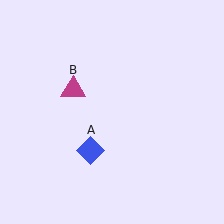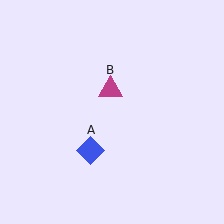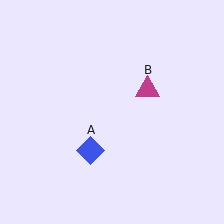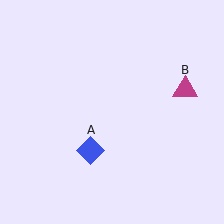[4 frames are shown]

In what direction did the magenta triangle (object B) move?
The magenta triangle (object B) moved right.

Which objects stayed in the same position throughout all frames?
Blue diamond (object A) remained stationary.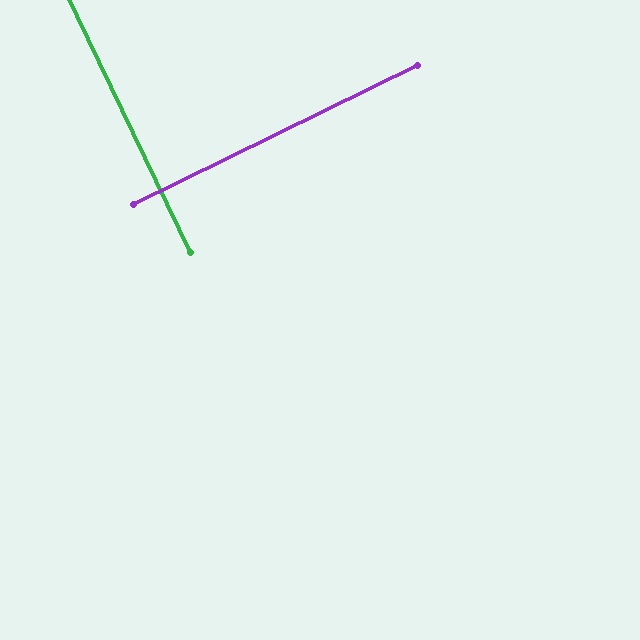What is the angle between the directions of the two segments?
Approximately 89 degrees.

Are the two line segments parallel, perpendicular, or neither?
Perpendicular — they meet at approximately 89°.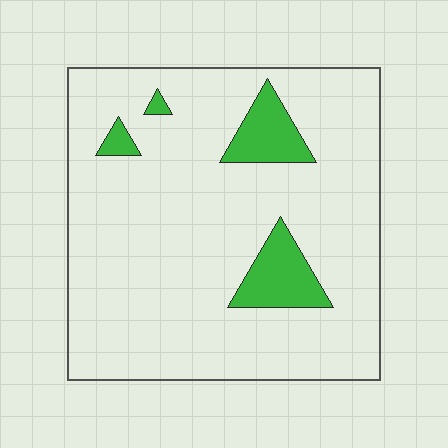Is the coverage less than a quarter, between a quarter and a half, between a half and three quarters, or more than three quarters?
Less than a quarter.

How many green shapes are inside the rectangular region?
4.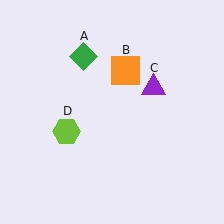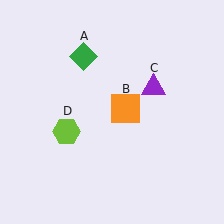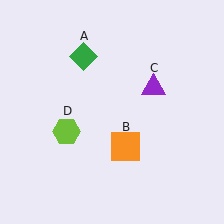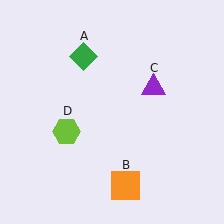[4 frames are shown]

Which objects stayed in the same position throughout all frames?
Green diamond (object A) and purple triangle (object C) and lime hexagon (object D) remained stationary.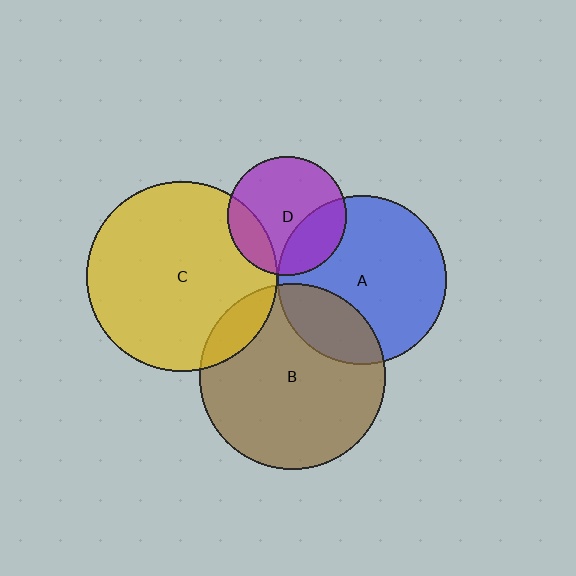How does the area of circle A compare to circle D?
Approximately 2.0 times.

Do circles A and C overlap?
Yes.